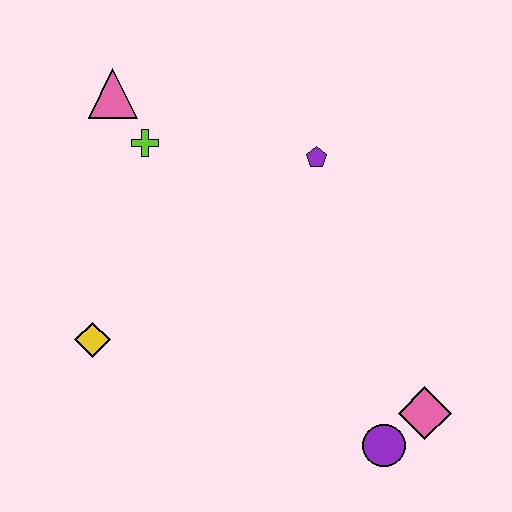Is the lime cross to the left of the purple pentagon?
Yes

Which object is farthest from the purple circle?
The pink triangle is farthest from the purple circle.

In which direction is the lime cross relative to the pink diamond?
The lime cross is to the left of the pink diamond.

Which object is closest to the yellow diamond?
The lime cross is closest to the yellow diamond.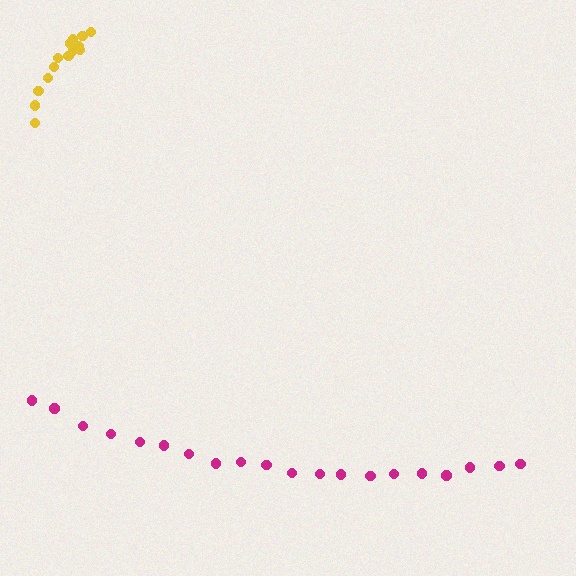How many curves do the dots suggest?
There are 2 distinct paths.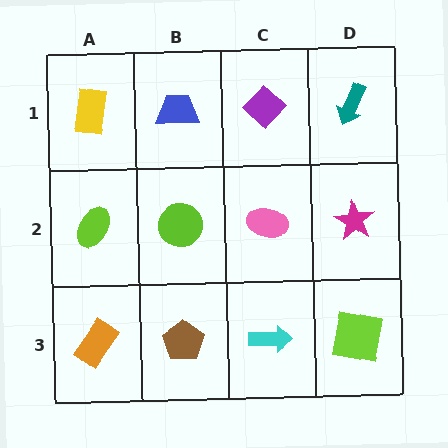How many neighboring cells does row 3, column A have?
2.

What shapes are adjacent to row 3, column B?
A lime circle (row 2, column B), an orange rectangle (row 3, column A), a cyan arrow (row 3, column C).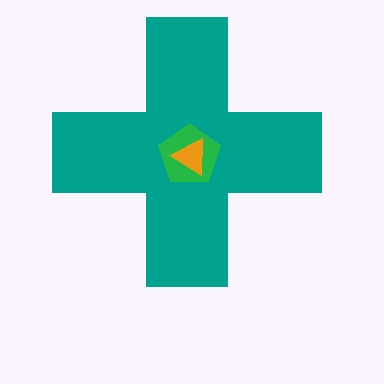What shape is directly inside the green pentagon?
The orange triangle.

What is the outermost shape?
The teal cross.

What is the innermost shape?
The orange triangle.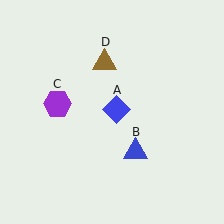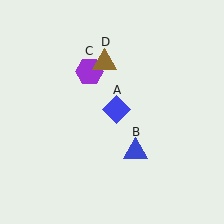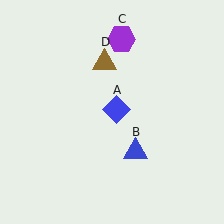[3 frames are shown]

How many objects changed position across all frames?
1 object changed position: purple hexagon (object C).